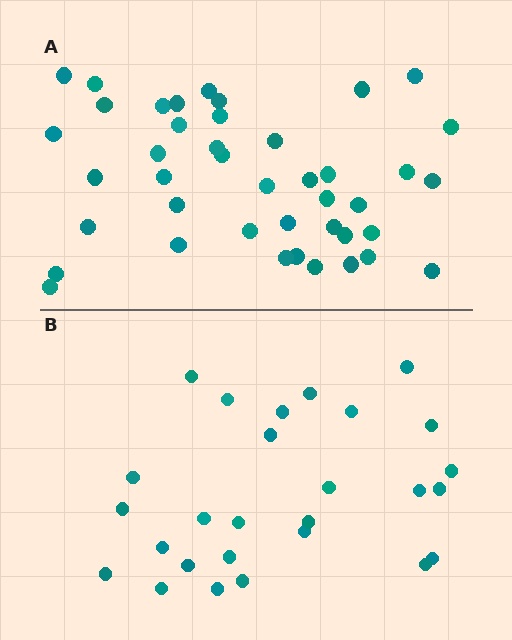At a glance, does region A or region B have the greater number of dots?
Region A (the top region) has more dots.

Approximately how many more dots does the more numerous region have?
Region A has approximately 15 more dots than region B.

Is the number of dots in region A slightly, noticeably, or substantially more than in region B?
Region A has substantially more. The ratio is roughly 1.6 to 1.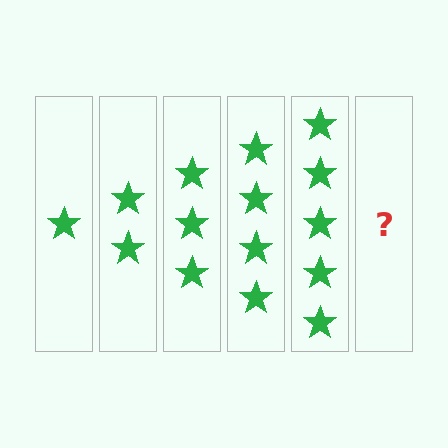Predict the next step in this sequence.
The next step is 6 stars.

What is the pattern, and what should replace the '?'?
The pattern is that each step adds one more star. The '?' should be 6 stars.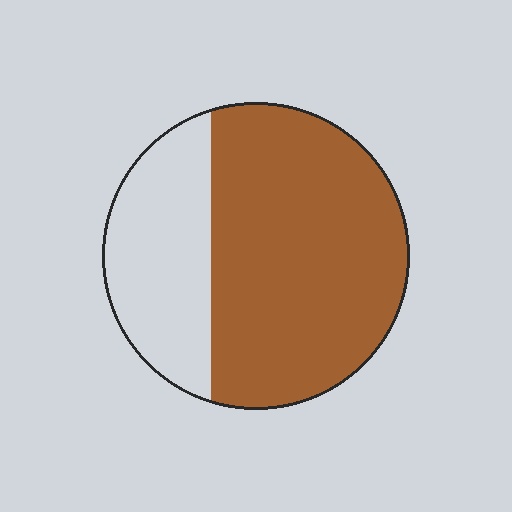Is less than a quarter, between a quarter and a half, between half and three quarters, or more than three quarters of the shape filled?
Between half and three quarters.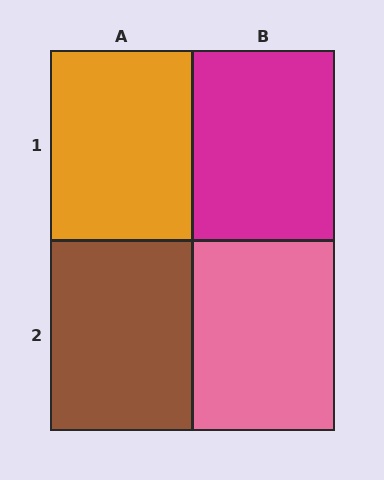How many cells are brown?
1 cell is brown.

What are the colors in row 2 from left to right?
Brown, pink.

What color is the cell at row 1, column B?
Magenta.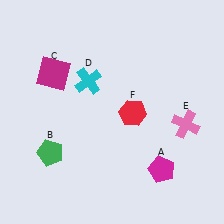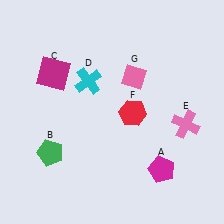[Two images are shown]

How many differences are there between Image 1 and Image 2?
There is 1 difference between the two images.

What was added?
A pink diamond (G) was added in Image 2.